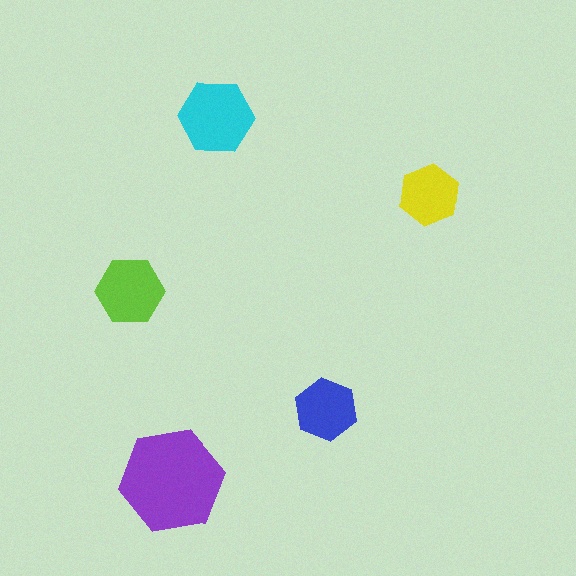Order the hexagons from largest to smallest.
the purple one, the cyan one, the lime one, the blue one, the yellow one.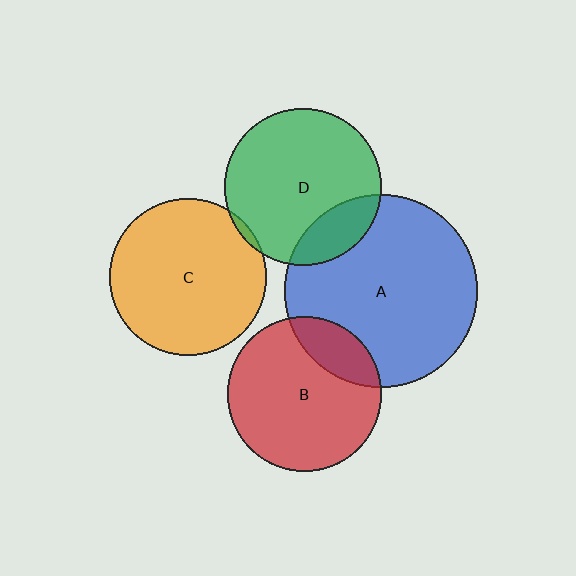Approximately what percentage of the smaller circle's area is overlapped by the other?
Approximately 5%.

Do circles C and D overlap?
Yes.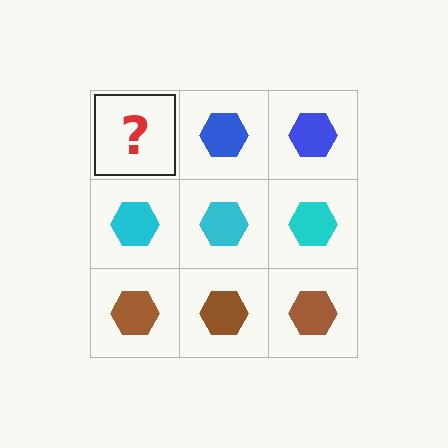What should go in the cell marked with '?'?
The missing cell should contain a blue hexagon.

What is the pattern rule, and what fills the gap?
The rule is that each row has a consistent color. The gap should be filled with a blue hexagon.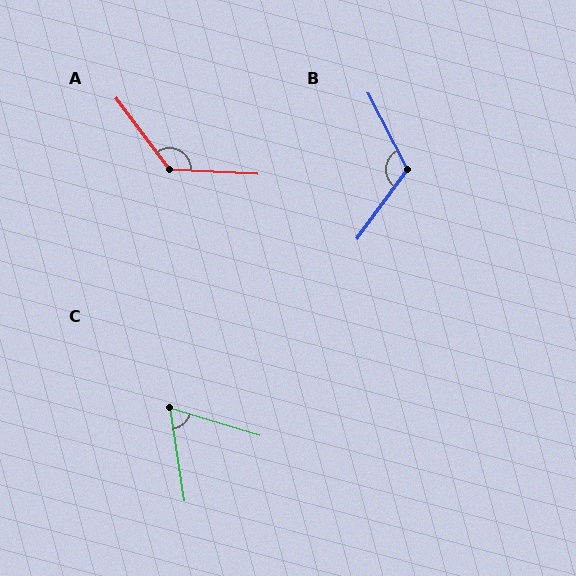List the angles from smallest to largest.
C (64°), B (117°), A (129°).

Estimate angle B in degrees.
Approximately 117 degrees.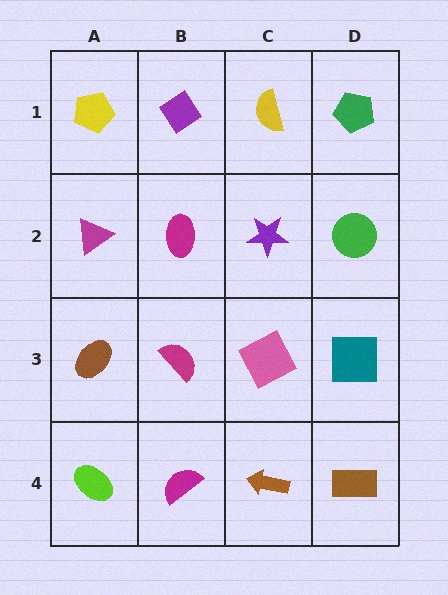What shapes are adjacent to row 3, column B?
A magenta ellipse (row 2, column B), a magenta semicircle (row 4, column B), a brown ellipse (row 3, column A), a pink square (row 3, column C).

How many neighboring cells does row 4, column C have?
3.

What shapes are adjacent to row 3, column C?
A purple star (row 2, column C), a brown arrow (row 4, column C), a magenta semicircle (row 3, column B), a teal square (row 3, column D).